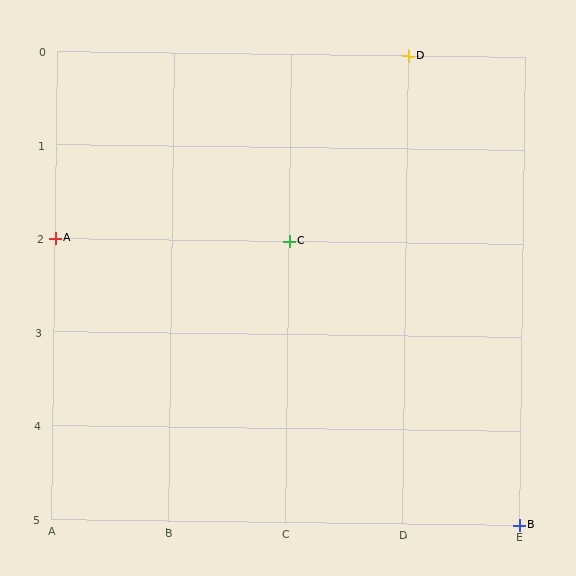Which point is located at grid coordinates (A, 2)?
Point A is at (A, 2).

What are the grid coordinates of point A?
Point A is at grid coordinates (A, 2).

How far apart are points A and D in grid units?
Points A and D are 3 columns and 2 rows apart (about 3.6 grid units diagonally).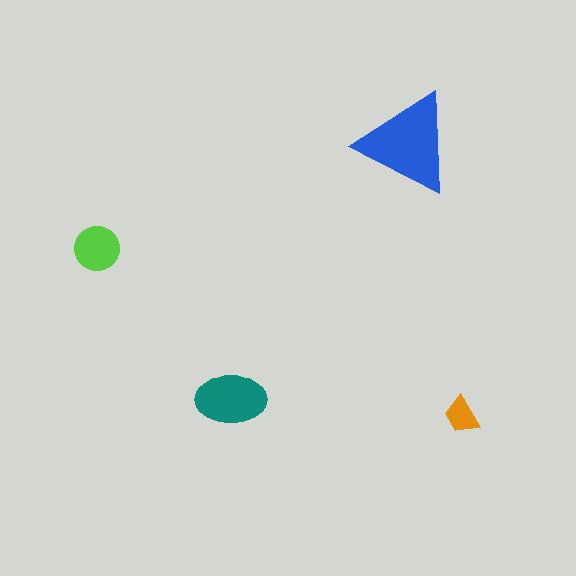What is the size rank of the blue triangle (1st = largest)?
1st.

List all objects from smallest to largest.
The orange trapezoid, the lime circle, the teal ellipse, the blue triangle.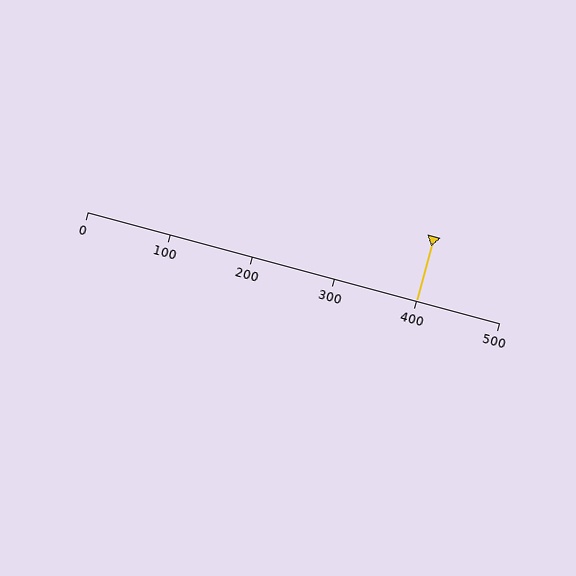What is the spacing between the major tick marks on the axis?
The major ticks are spaced 100 apart.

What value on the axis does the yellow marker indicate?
The marker indicates approximately 400.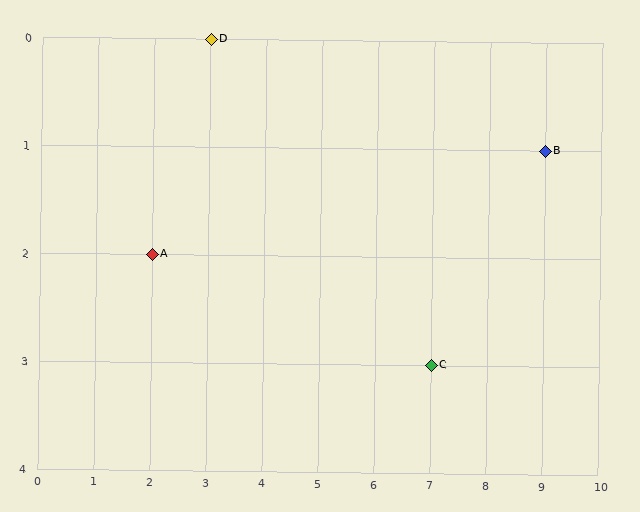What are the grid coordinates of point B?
Point B is at grid coordinates (9, 1).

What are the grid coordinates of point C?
Point C is at grid coordinates (7, 3).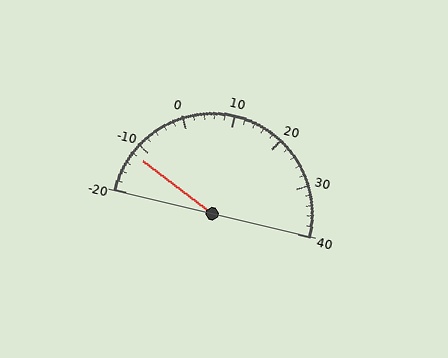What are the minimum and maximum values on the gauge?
The gauge ranges from -20 to 40.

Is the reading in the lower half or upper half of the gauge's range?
The reading is in the lower half of the range (-20 to 40).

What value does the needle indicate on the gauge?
The needle indicates approximately -12.